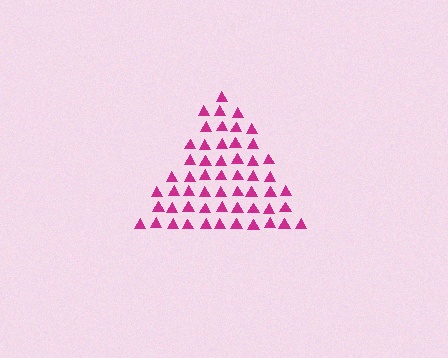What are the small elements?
The small elements are triangles.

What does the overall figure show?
The overall figure shows a triangle.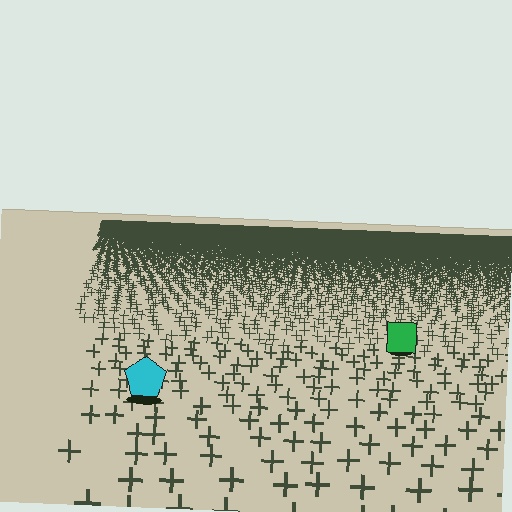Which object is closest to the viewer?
The cyan pentagon is closest. The texture marks near it are larger and more spread out.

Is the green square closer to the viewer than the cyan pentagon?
No. The cyan pentagon is closer — you can tell from the texture gradient: the ground texture is coarser near it.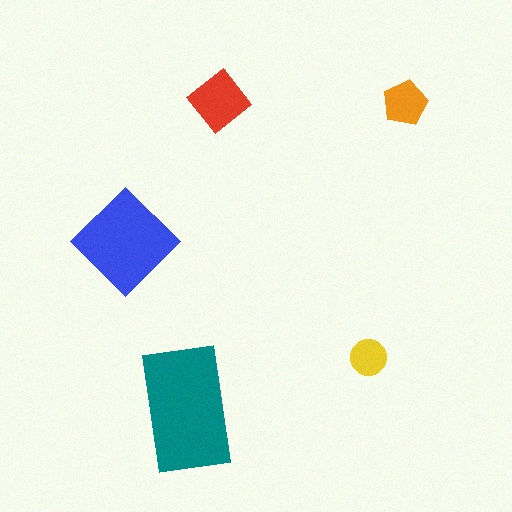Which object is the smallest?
The yellow circle.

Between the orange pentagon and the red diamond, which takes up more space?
The red diamond.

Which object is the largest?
The teal rectangle.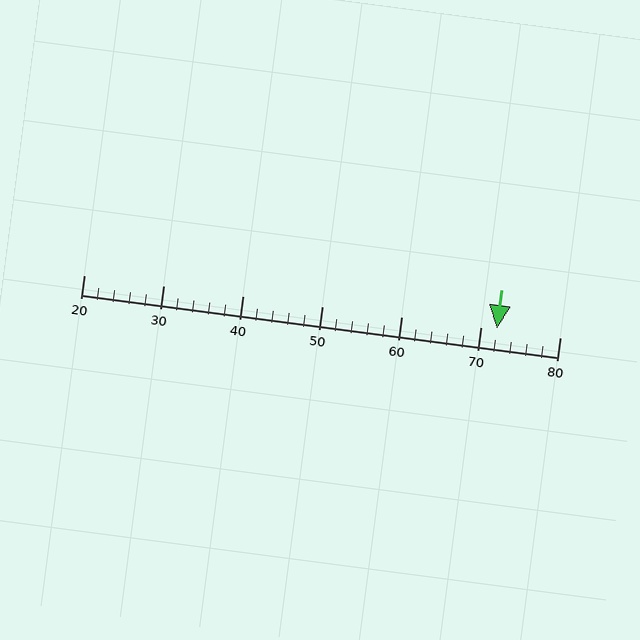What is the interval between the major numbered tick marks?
The major tick marks are spaced 10 units apart.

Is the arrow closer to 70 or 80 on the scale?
The arrow is closer to 70.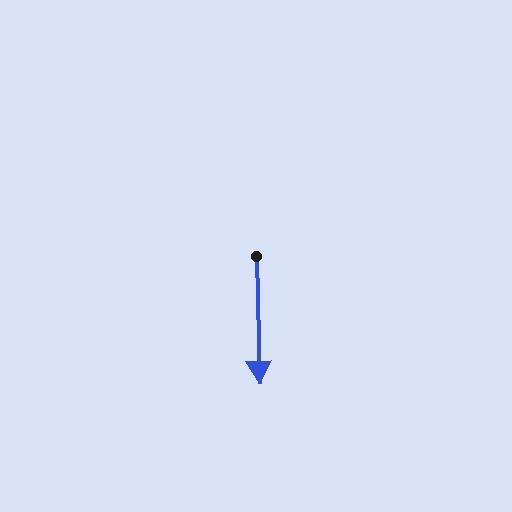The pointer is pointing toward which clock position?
Roughly 6 o'clock.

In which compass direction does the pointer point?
South.